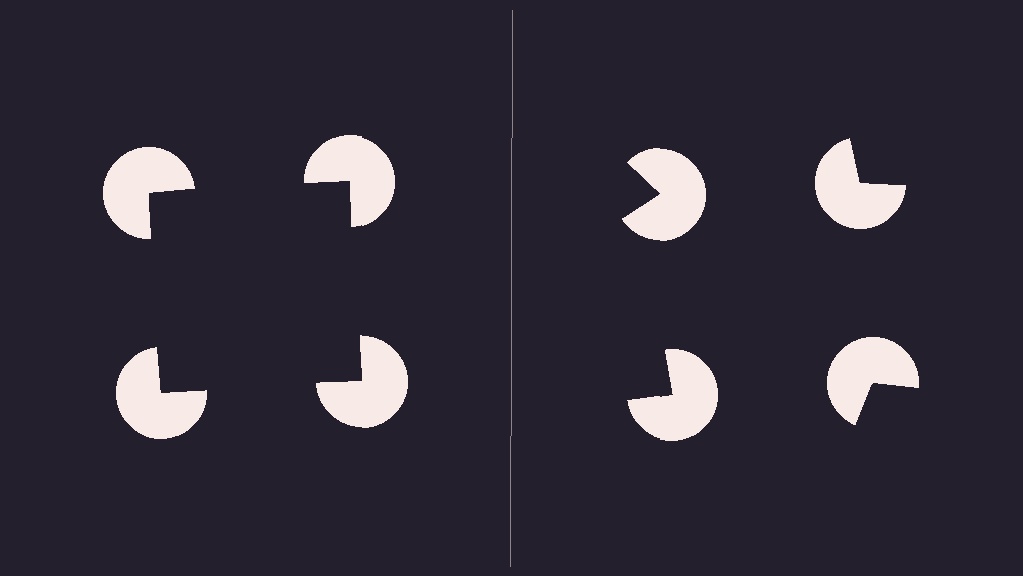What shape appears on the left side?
An illusory square.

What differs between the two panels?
The pac-man discs are positioned identically on both sides; only the wedge orientations differ. On the left they align to a square; on the right they are misaligned.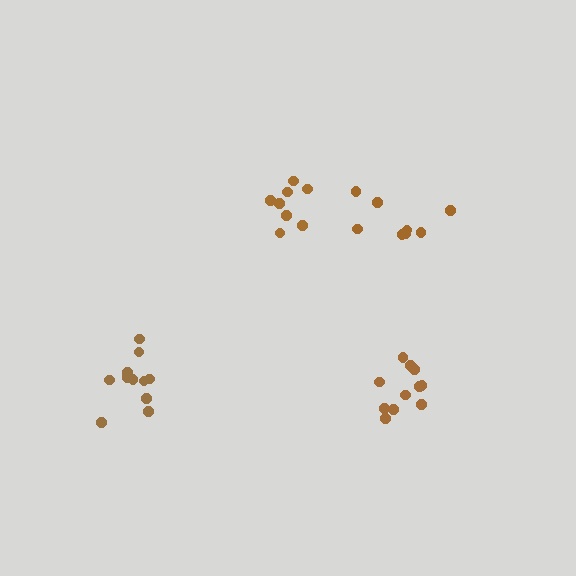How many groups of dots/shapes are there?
There are 4 groups.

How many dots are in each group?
Group 1: 8 dots, Group 2: 8 dots, Group 3: 11 dots, Group 4: 11 dots (38 total).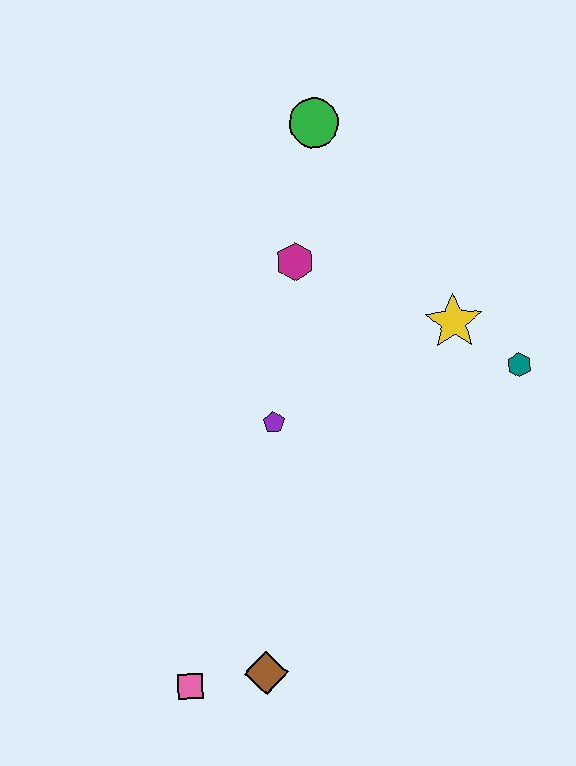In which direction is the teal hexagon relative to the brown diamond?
The teal hexagon is above the brown diamond.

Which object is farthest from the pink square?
The green circle is farthest from the pink square.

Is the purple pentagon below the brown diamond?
No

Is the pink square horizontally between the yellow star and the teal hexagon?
No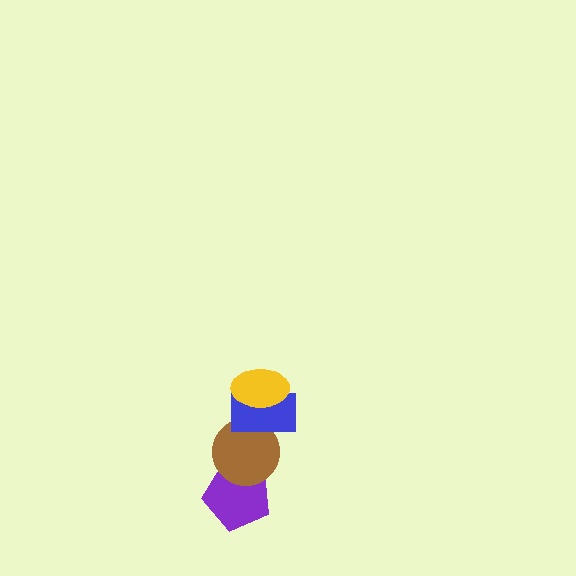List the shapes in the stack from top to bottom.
From top to bottom: the yellow ellipse, the blue rectangle, the brown circle, the purple pentagon.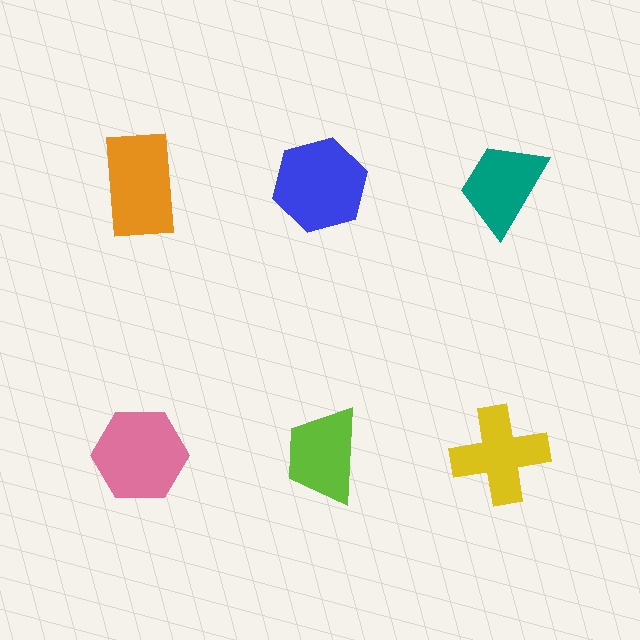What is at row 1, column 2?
A blue hexagon.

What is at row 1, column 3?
A teal trapezoid.